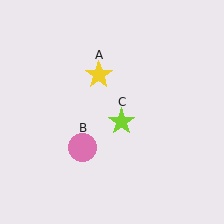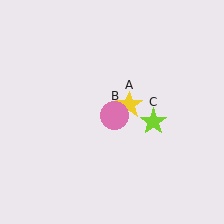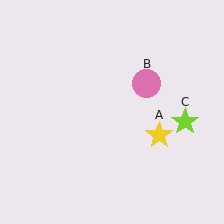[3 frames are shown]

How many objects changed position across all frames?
3 objects changed position: yellow star (object A), pink circle (object B), lime star (object C).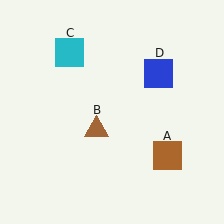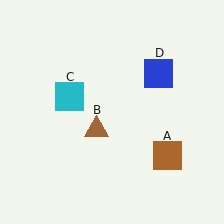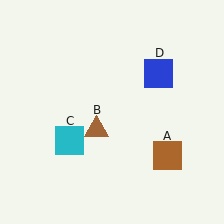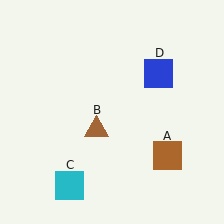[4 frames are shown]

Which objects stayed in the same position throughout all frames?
Brown square (object A) and brown triangle (object B) and blue square (object D) remained stationary.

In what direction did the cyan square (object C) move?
The cyan square (object C) moved down.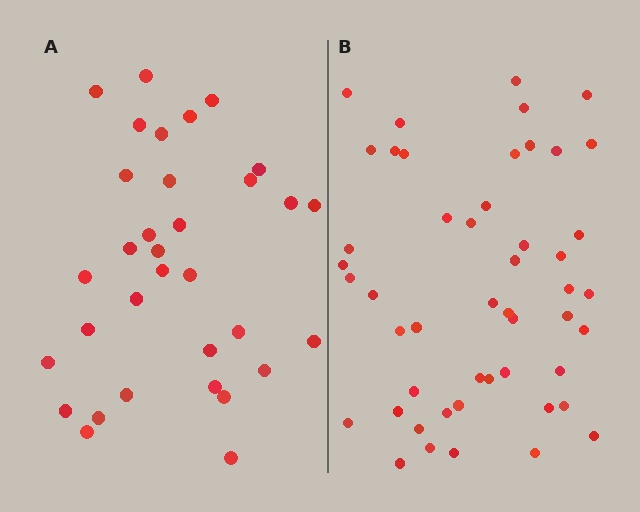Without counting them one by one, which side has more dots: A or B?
Region B (the right region) has more dots.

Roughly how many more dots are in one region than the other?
Region B has approximately 15 more dots than region A.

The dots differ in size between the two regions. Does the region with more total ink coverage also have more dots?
No. Region A has more total ink coverage because its dots are larger, but region B actually contains more individual dots. Total area can be misleading — the number of items is what matters here.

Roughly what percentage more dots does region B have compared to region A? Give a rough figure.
About 50% more.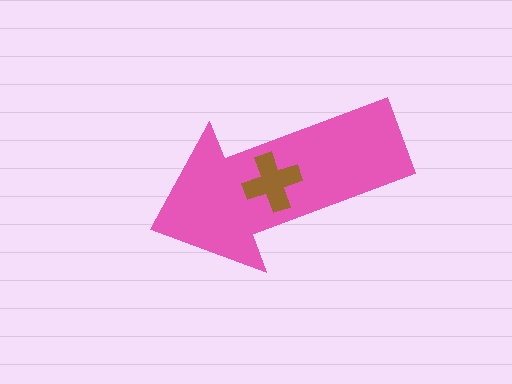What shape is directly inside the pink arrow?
The brown cross.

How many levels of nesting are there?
2.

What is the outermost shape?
The pink arrow.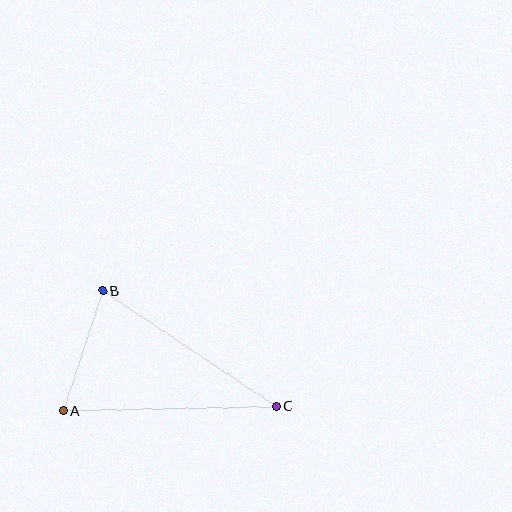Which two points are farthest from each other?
Points A and C are farthest from each other.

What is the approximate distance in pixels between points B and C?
The distance between B and C is approximately 209 pixels.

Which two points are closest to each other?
Points A and B are closest to each other.